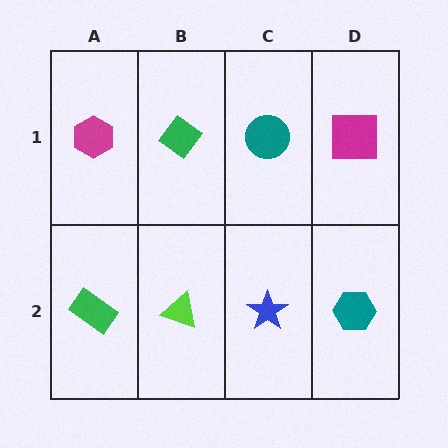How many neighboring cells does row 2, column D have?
2.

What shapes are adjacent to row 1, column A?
A green rectangle (row 2, column A), a green diamond (row 1, column B).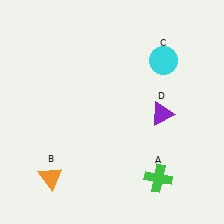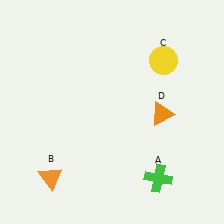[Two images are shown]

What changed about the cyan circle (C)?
In Image 1, C is cyan. In Image 2, it changed to yellow.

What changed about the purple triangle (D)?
In Image 1, D is purple. In Image 2, it changed to orange.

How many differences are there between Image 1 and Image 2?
There are 2 differences between the two images.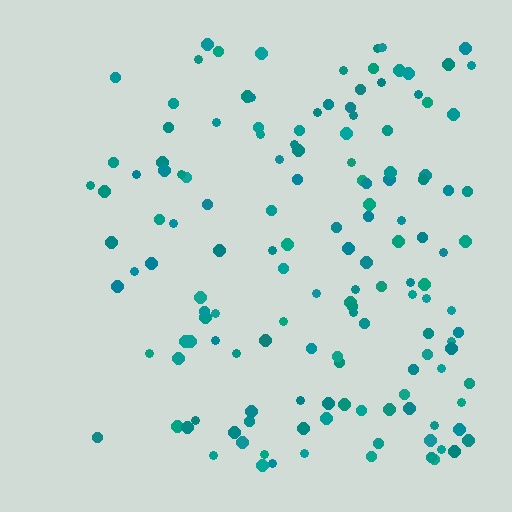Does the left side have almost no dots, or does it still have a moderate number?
Still a moderate number, just noticeably fewer than the right.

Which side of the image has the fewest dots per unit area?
The left.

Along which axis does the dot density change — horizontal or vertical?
Horizontal.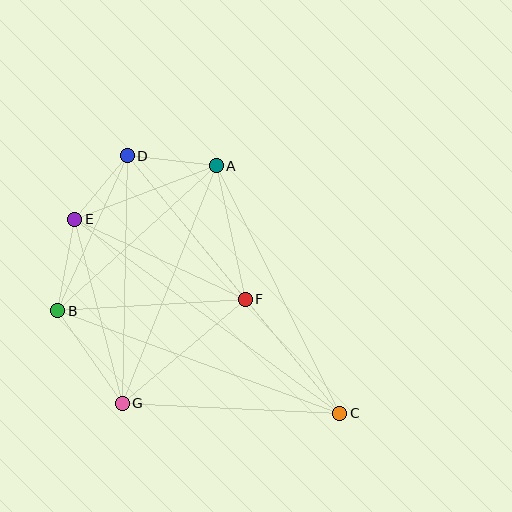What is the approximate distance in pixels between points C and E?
The distance between C and E is approximately 329 pixels.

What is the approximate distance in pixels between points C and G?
The distance between C and G is approximately 217 pixels.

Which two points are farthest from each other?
Points C and D are farthest from each other.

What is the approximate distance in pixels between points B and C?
The distance between B and C is approximately 300 pixels.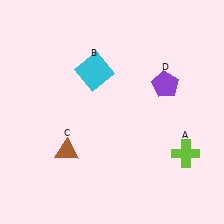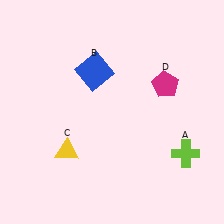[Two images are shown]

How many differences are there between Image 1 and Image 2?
There are 3 differences between the two images.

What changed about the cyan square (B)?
In Image 1, B is cyan. In Image 2, it changed to blue.